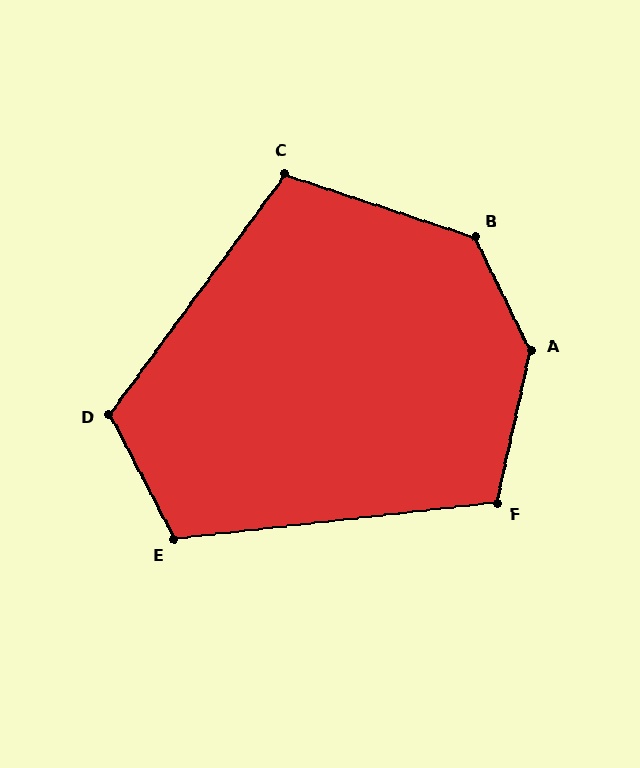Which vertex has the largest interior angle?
A, at approximately 141 degrees.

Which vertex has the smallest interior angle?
C, at approximately 108 degrees.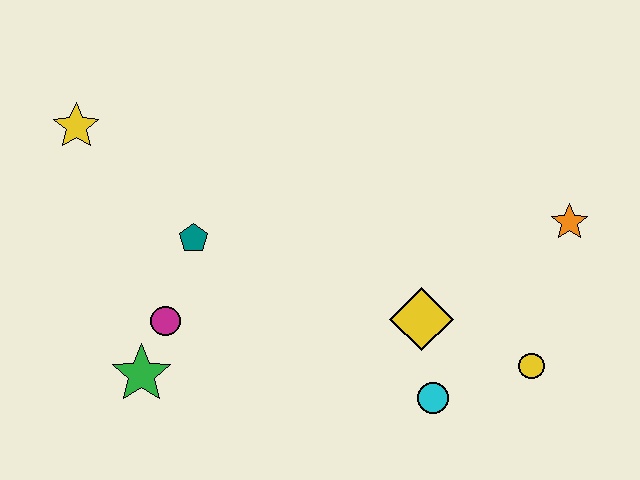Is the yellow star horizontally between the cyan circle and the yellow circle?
No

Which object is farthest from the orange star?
The yellow star is farthest from the orange star.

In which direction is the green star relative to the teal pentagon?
The green star is below the teal pentagon.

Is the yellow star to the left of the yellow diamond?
Yes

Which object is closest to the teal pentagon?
The magenta circle is closest to the teal pentagon.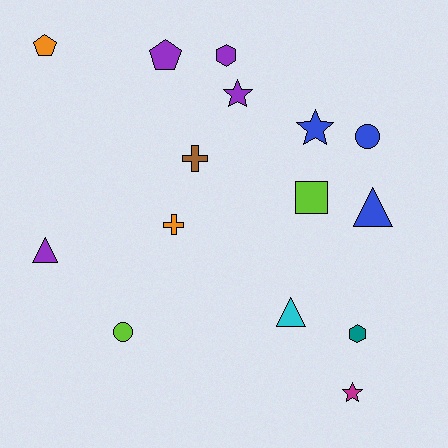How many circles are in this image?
There are 2 circles.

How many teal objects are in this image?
There is 1 teal object.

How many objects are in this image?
There are 15 objects.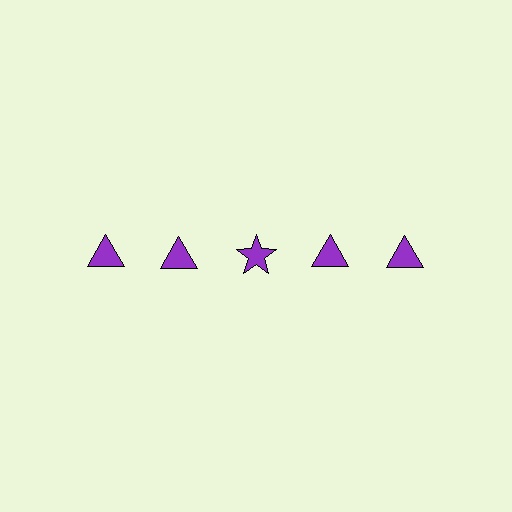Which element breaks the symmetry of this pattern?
The purple star in the top row, center column breaks the symmetry. All other shapes are purple triangles.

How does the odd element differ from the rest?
It has a different shape: star instead of triangle.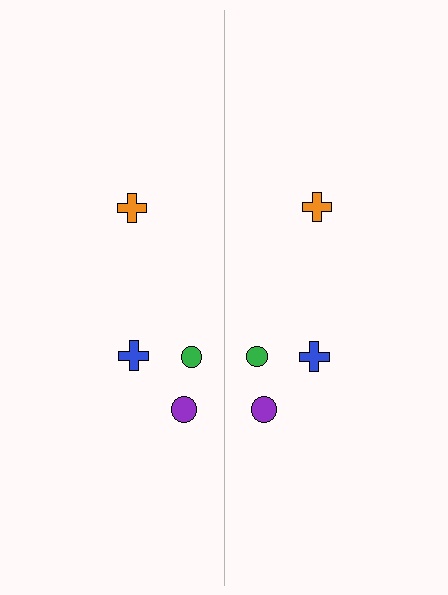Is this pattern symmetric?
Yes, this pattern has bilateral (reflection) symmetry.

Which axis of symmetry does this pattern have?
The pattern has a vertical axis of symmetry running through the center of the image.